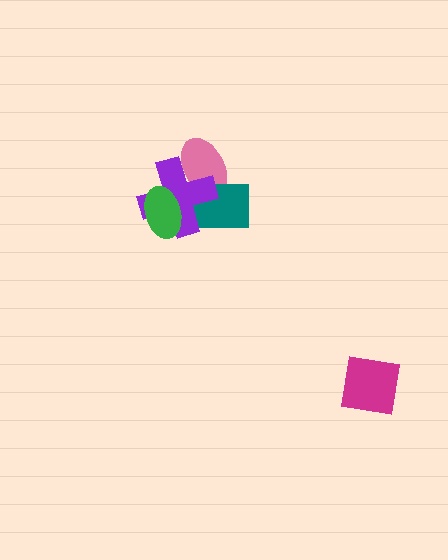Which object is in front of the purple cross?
The green ellipse is in front of the purple cross.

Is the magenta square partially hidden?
No, no other shape covers it.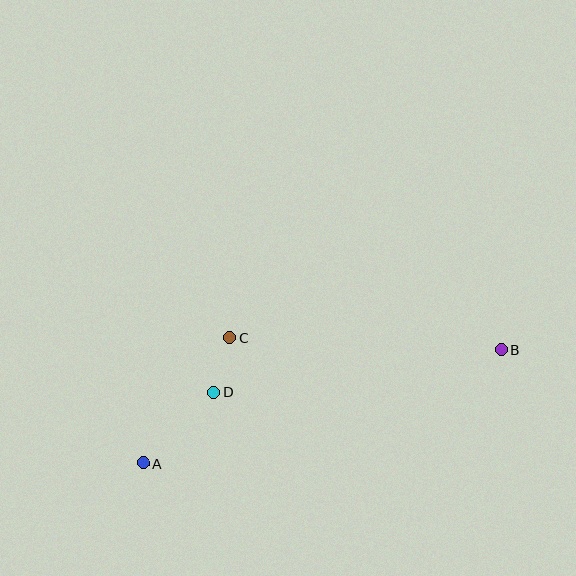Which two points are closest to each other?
Points C and D are closest to each other.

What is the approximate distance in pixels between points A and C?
The distance between A and C is approximately 153 pixels.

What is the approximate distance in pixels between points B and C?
The distance between B and C is approximately 272 pixels.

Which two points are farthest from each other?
Points A and B are farthest from each other.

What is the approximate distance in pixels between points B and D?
The distance between B and D is approximately 290 pixels.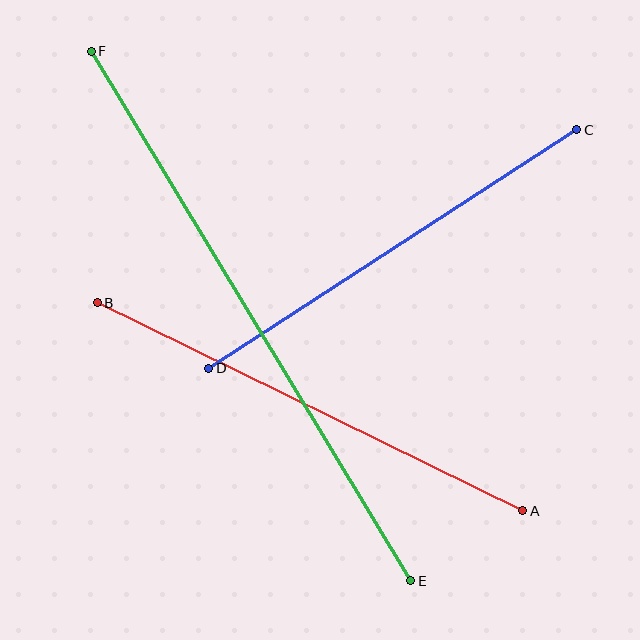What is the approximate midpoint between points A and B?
The midpoint is at approximately (310, 407) pixels.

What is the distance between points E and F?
The distance is approximately 618 pixels.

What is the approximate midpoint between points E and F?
The midpoint is at approximately (251, 316) pixels.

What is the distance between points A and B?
The distance is approximately 474 pixels.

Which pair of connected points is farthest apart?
Points E and F are farthest apart.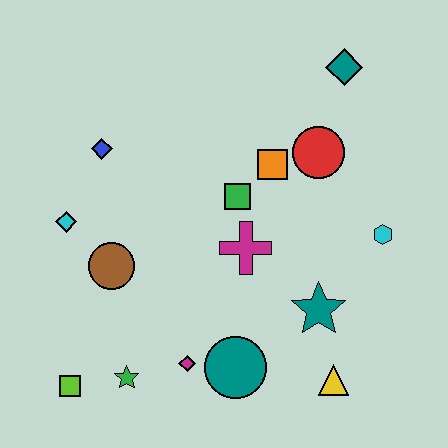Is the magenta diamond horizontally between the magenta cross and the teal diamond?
No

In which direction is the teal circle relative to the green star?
The teal circle is to the right of the green star.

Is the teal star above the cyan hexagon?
No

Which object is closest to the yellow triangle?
The teal star is closest to the yellow triangle.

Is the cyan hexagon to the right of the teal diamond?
Yes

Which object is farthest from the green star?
The teal diamond is farthest from the green star.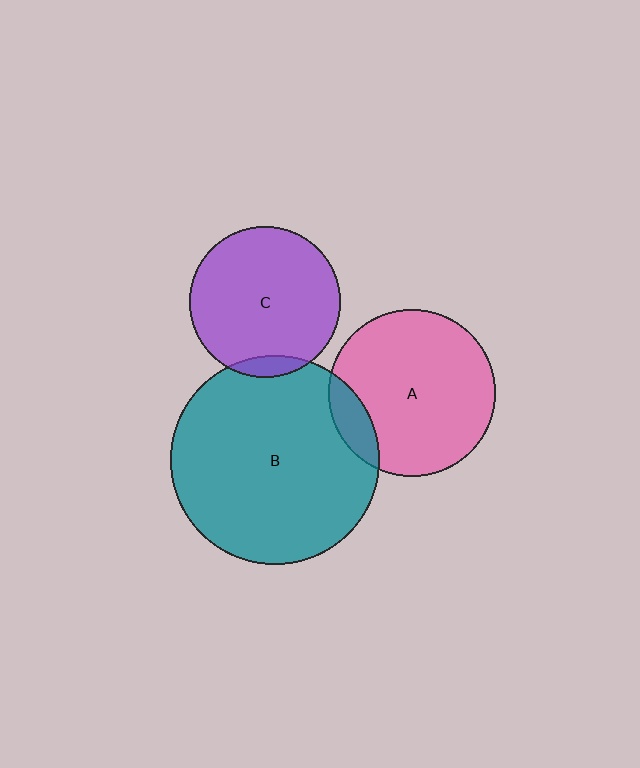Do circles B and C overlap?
Yes.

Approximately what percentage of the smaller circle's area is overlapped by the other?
Approximately 5%.